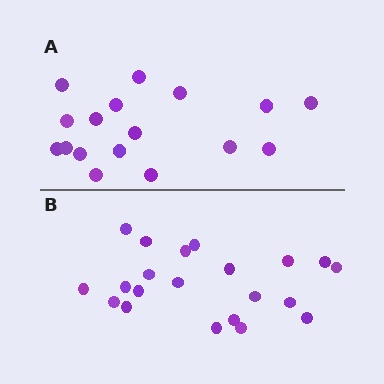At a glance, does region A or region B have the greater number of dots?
Region B (the bottom region) has more dots.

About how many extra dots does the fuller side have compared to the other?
Region B has about 4 more dots than region A.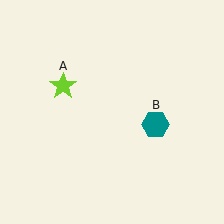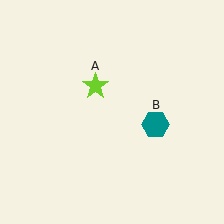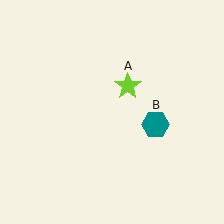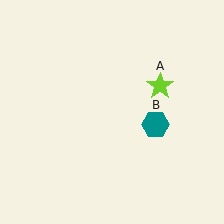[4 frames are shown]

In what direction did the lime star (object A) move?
The lime star (object A) moved right.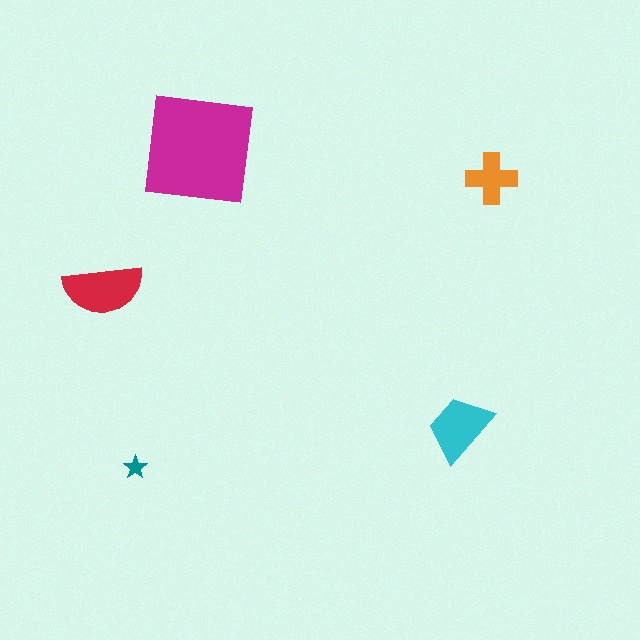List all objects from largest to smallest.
The magenta square, the red semicircle, the cyan trapezoid, the orange cross, the teal star.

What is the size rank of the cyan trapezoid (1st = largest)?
3rd.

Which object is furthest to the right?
The orange cross is rightmost.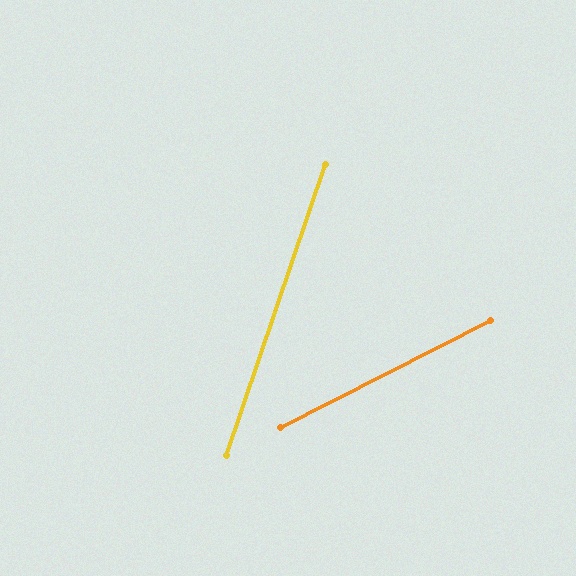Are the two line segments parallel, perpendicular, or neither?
Neither parallel nor perpendicular — they differ by about 44°.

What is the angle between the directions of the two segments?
Approximately 44 degrees.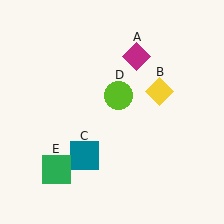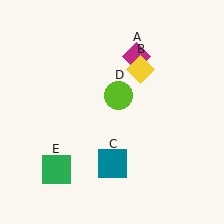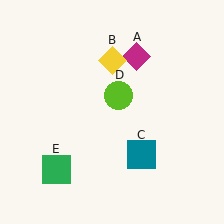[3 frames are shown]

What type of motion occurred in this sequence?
The yellow diamond (object B), teal square (object C) rotated counterclockwise around the center of the scene.